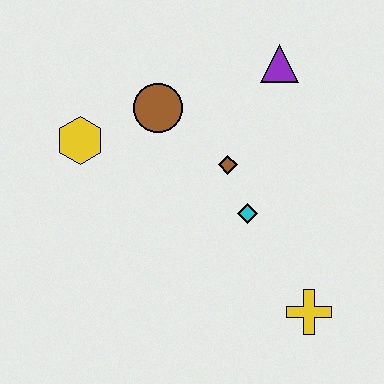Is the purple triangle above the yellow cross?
Yes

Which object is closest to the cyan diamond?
The brown diamond is closest to the cyan diamond.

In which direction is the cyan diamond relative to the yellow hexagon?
The cyan diamond is to the right of the yellow hexagon.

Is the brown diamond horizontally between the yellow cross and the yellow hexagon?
Yes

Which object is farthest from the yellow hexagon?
The yellow cross is farthest from the yellow hexagon.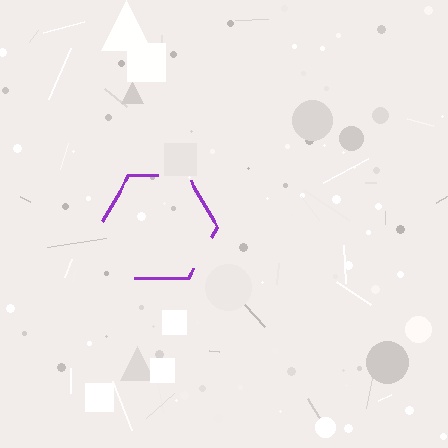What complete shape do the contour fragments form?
The contour fragments form a hexagon.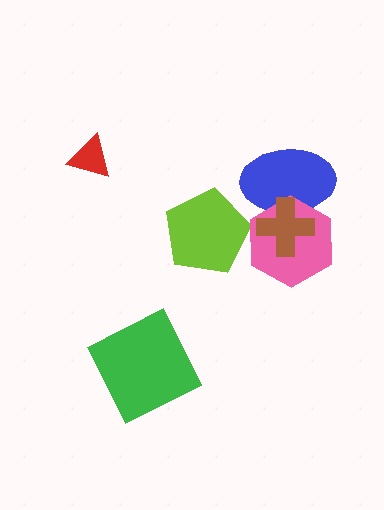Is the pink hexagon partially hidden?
Yes, it is partially covered by another shape.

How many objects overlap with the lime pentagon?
0 objects overlap with the lime pentagon.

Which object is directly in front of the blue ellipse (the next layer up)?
The pink hexagon is directly in front of the blue ellipse.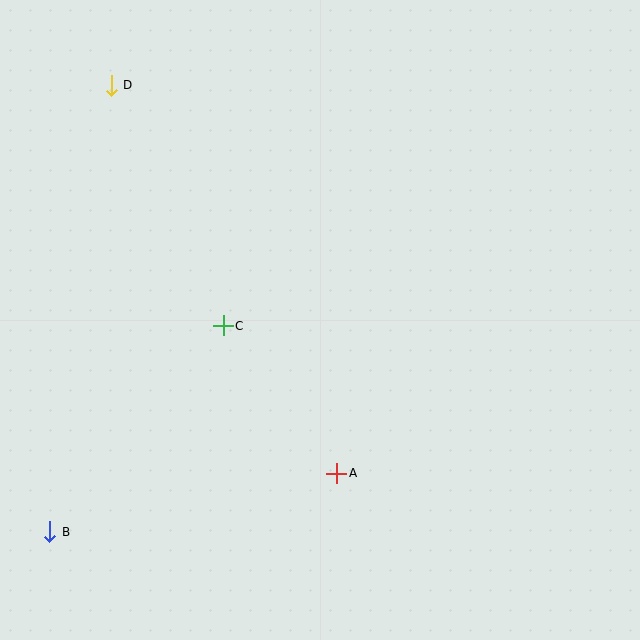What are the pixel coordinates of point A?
Point A is at (337, 473).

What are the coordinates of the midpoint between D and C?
The midpoint between D and C is at (167, 205).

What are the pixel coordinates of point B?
Point B is at (50, 532).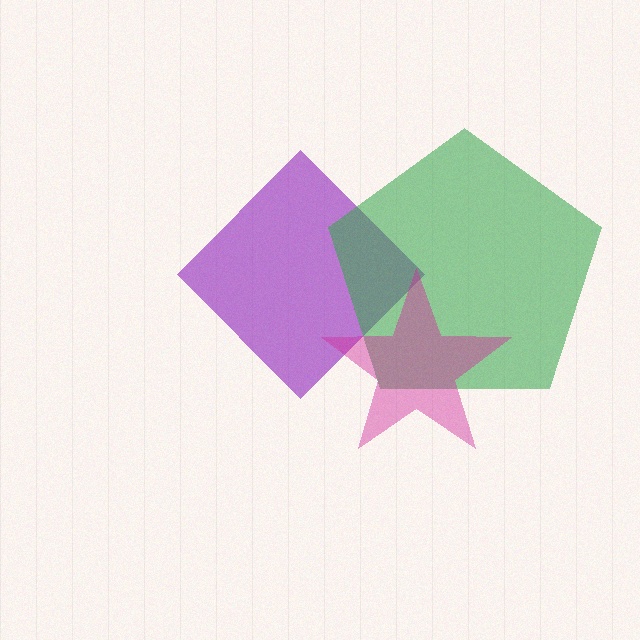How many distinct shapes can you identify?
There are 3 distinct shapes: a purple diamond, a green pentagon, a magenta star.